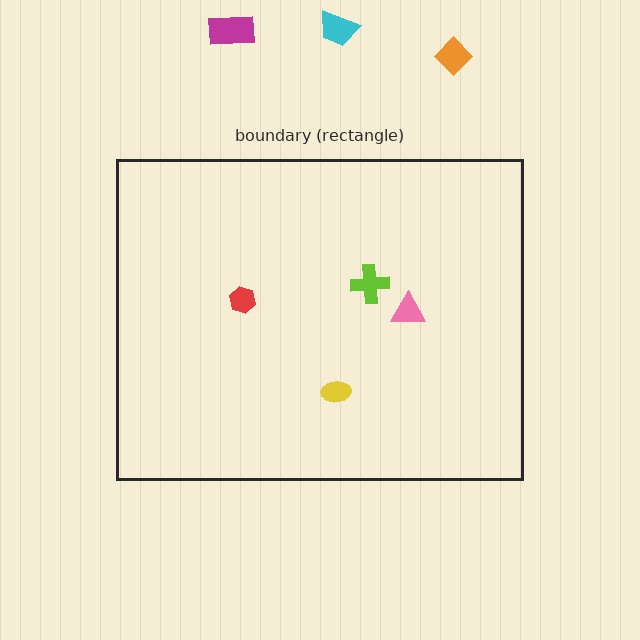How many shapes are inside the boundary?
4 inside, 3 outside.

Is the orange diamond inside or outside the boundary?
Outside.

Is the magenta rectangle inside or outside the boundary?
Outside.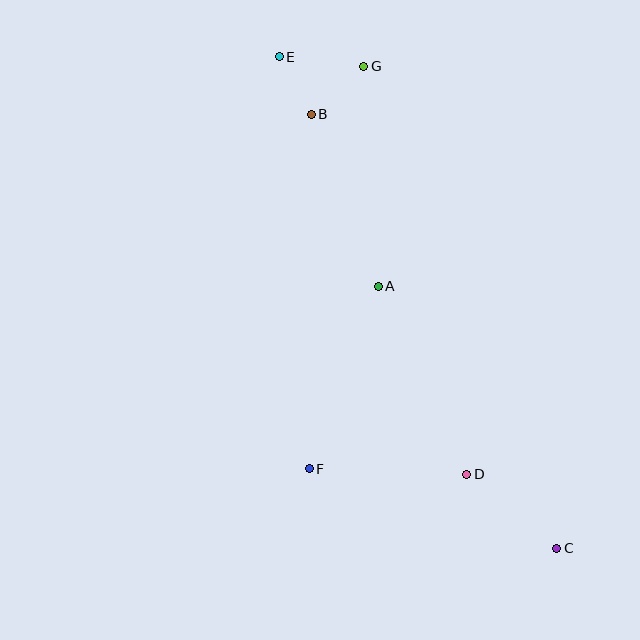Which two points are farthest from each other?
Points C and E are farthest from each other.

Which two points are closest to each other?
Points B and E are closest to each other.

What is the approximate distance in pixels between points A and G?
The distance between A and G is approximately 221 pixels.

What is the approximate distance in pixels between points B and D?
The distance between B and D is approximately 392 pixels.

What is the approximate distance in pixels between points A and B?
The distance between A and B is approximately 185 pixels.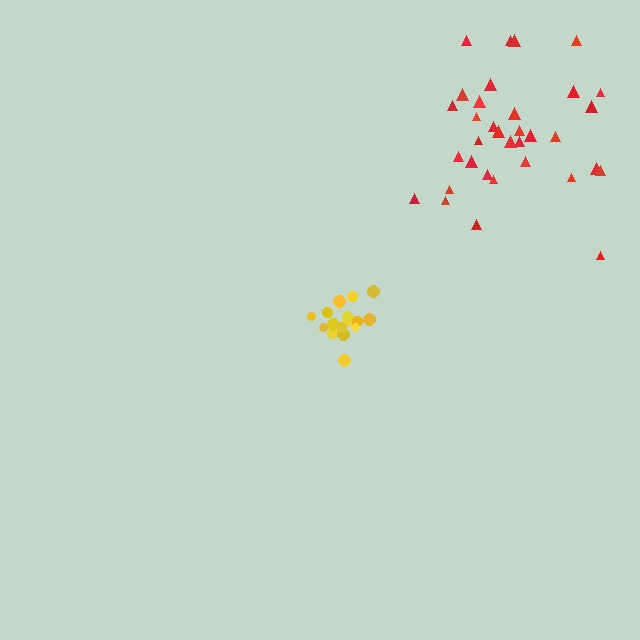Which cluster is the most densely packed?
Yellow.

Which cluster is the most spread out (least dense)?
Red.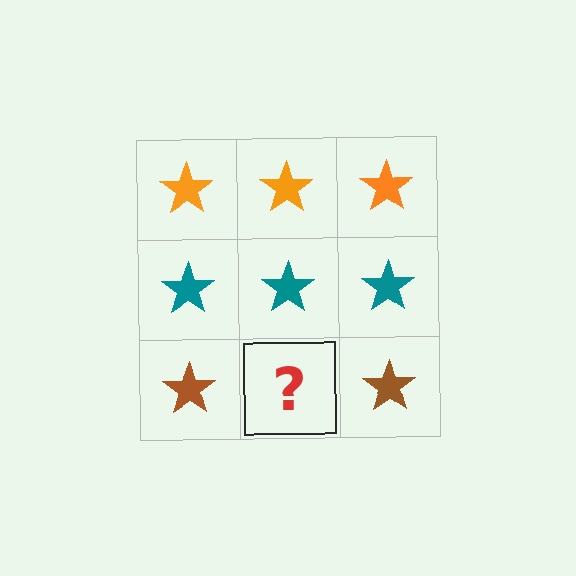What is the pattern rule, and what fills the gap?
The rule is that each row has a consistent color. The gap should be filled with a brown star.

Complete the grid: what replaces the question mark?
The question mark should be replaced with a brown star.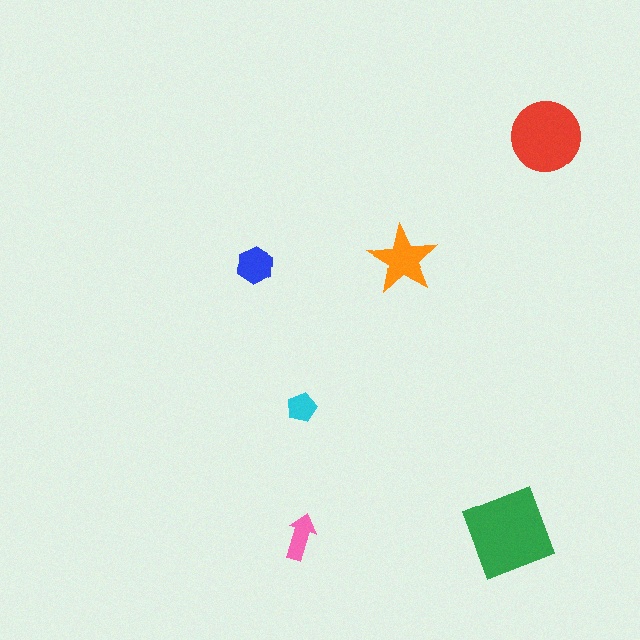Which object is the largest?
The green diamond.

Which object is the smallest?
The cyan pentagon.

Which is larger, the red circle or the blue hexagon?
The red circle.